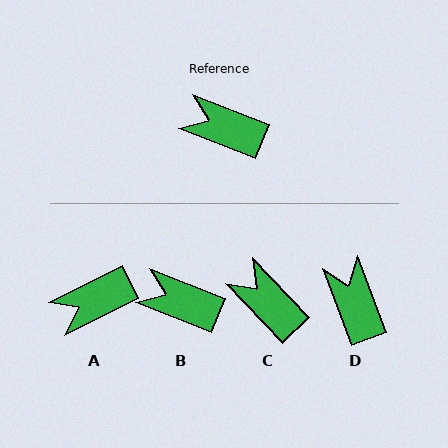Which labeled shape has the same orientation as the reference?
B.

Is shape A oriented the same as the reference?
No, it is off by about 48 degrees.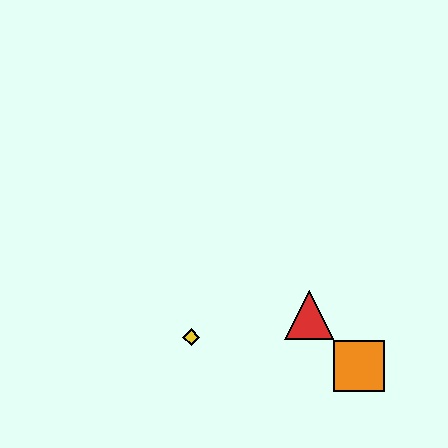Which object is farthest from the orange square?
The yellow diamond is farthest from the orange square.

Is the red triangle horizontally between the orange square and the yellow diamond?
Yes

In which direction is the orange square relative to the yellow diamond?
The orange square is to the right of the yellow diamond.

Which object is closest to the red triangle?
The orange square is closest to the red triangle.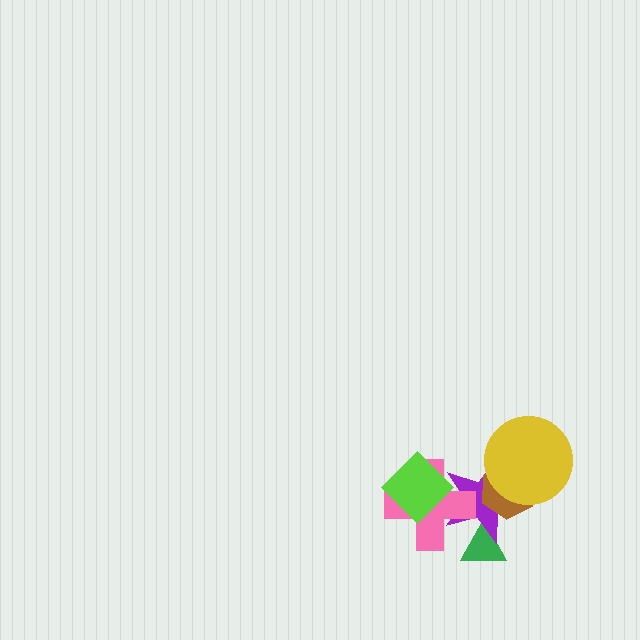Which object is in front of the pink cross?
The lime diamond is in front of the pink cross.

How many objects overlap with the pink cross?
2 objects overlap with the pink cross.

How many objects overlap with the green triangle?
1 object overlaps with the green triangle.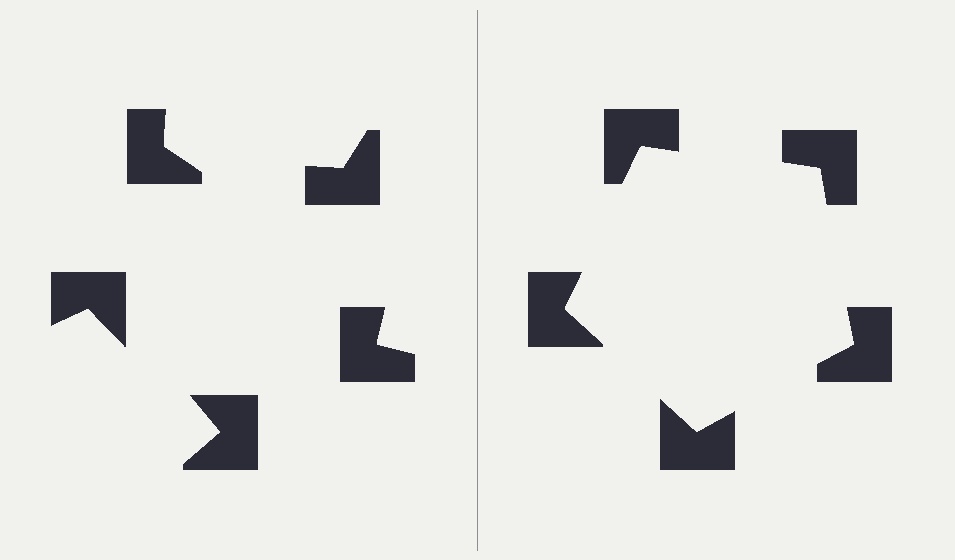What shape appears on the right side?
An illusory pentagon.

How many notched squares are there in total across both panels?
10 — 5 on each side.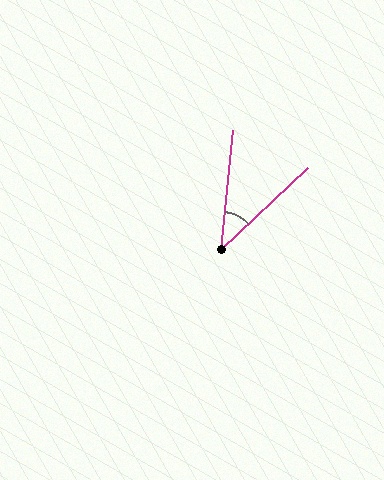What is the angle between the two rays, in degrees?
Approximately 41 degrees.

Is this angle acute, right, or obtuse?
It is acute.